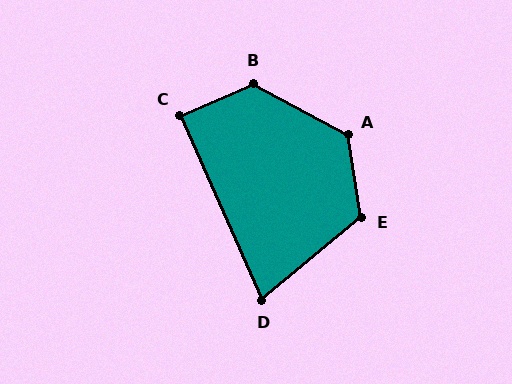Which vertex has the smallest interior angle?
D, at approximately 74 degrees.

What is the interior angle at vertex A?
Approximately 127 degrees (obtuse).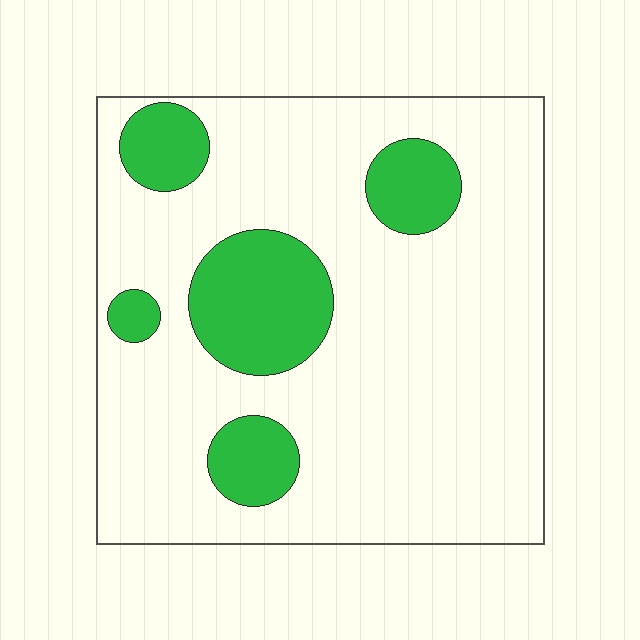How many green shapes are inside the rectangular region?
5.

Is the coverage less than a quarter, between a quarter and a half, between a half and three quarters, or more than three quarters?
Less than a quarter.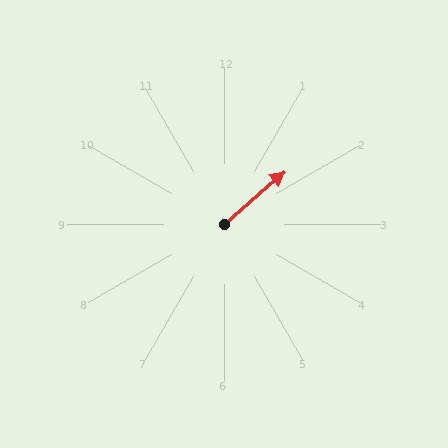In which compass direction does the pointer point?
Northeast.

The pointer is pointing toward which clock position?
Roughly 2 o'clock.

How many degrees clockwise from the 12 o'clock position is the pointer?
Approximately 49 degrees.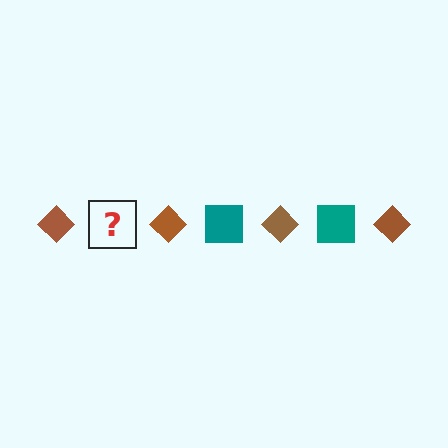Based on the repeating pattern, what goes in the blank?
The blank should be a teal square.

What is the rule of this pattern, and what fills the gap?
The rule is that the pattern alternates between brown diamond and teal square. The gap should be filled with a teal square.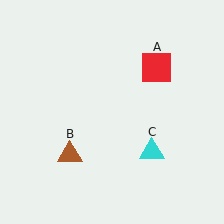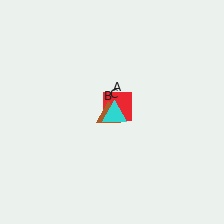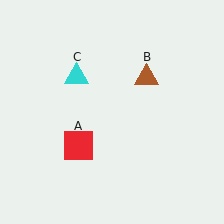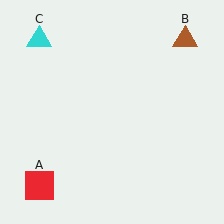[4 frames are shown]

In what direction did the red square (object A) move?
The red square (object A) moved down and to the left.